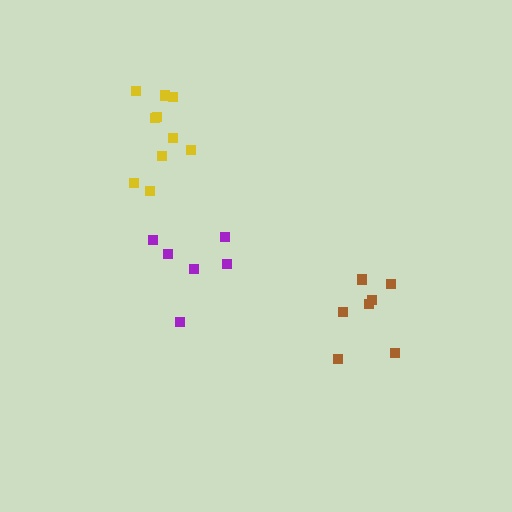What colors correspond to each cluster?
The clusters are colored: brown, purple, yellow.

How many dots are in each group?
Group 1: 7 dots, Group 2: 6 dots, Group 3: 10 dots (23 total).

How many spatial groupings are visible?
There are 3 spatial groupings.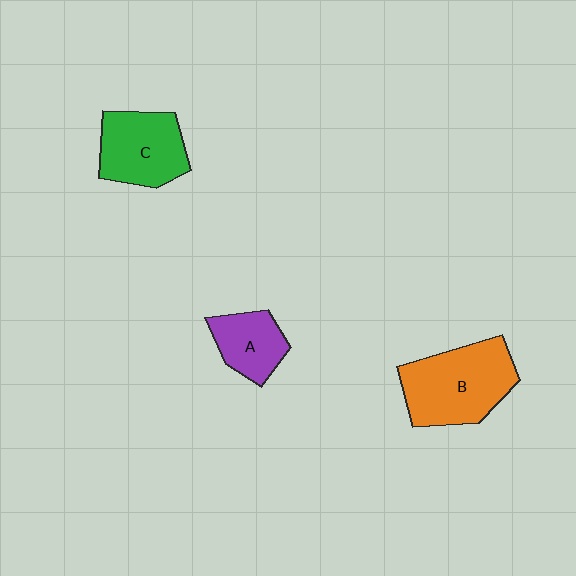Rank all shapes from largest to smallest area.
From largest to smallest: B (orange), C (green), A (purple).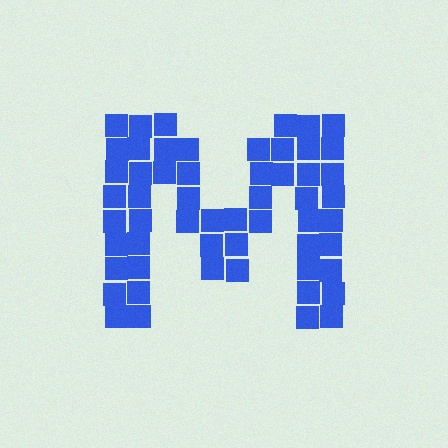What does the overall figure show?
The overall figure shows the letter M.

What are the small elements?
The small elements are squares.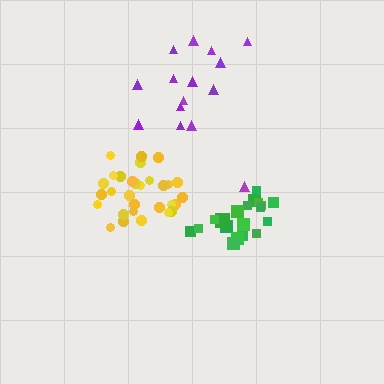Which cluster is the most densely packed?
Yellow.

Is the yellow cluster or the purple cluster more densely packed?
Yellow.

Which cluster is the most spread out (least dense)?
Purple.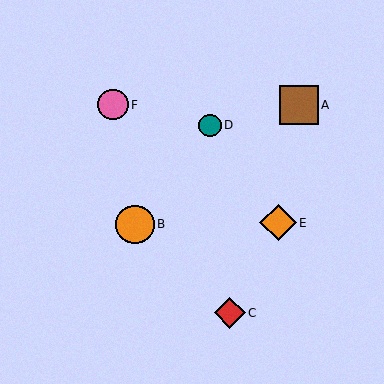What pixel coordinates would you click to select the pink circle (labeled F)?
Click at (113, 105) to select the pink circle F.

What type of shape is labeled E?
Shape E is an orange diamond.